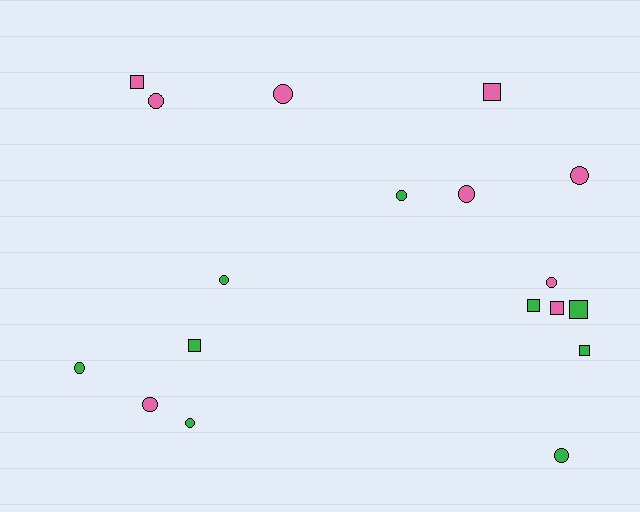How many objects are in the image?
There are 18 objects.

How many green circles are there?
There are 5 green circles.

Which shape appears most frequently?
Circle, with 11 objects.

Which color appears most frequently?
Green, with 9 objects.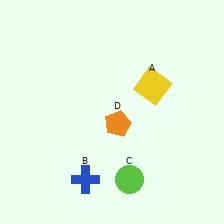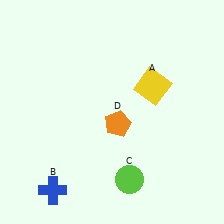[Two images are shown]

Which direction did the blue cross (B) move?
The blue cross (B) moved left.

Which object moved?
The blue cross (B) moved left.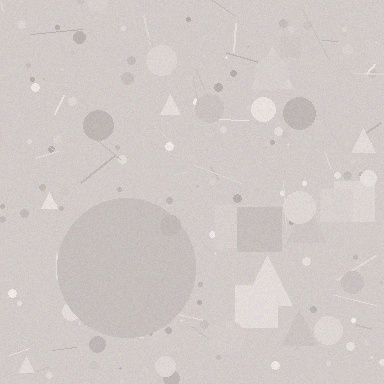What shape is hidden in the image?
A circle is hidden in the image.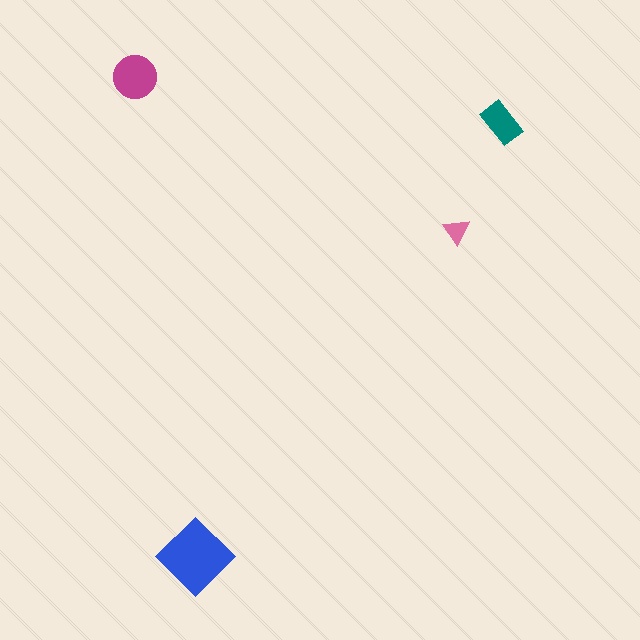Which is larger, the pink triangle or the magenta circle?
The magenta circle.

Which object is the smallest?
The pink triangle.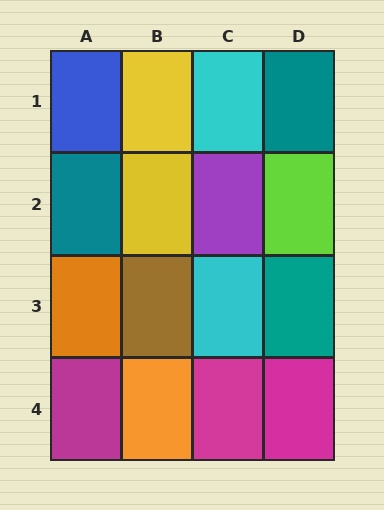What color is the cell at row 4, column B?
Orange.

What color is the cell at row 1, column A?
Blue.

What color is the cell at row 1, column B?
Yellow.